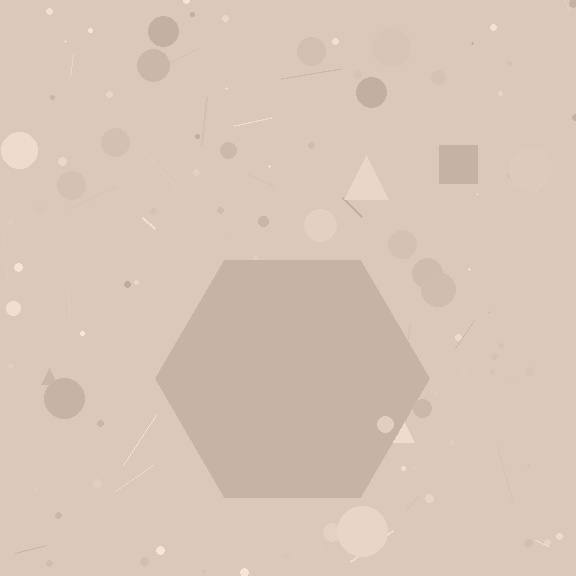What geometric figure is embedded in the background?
A hexagon is embedded in the background.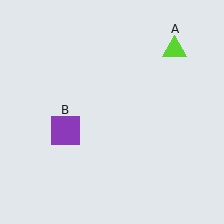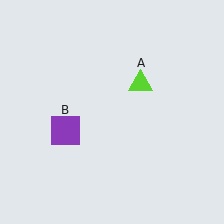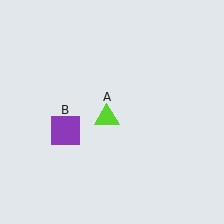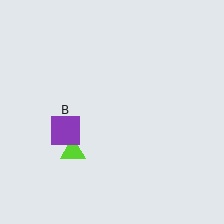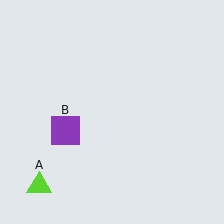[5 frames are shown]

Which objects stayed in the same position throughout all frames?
Purple square (object B) remained stationary.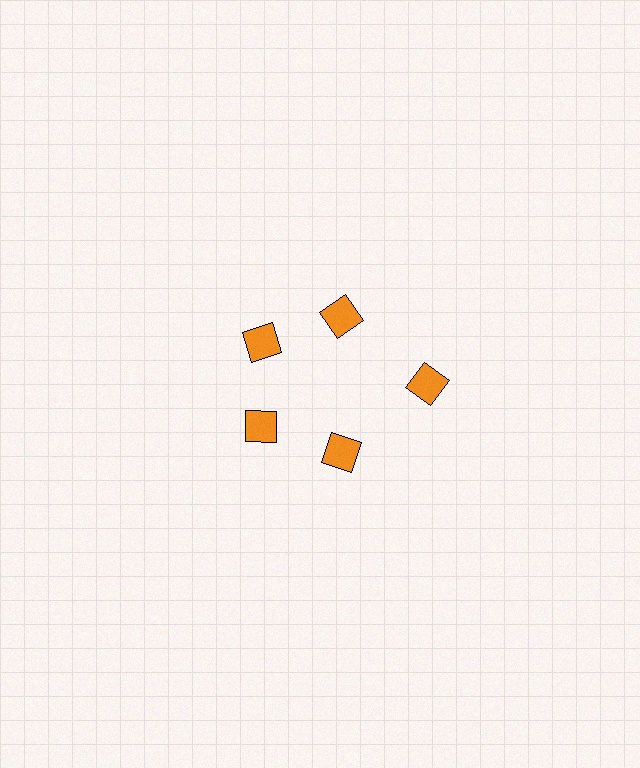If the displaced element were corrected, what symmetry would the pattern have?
It would have 5-fold rotational symmetry — the pattern would map onto itself every 72 degrees.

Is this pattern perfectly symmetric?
No. The 5 orange diamonds are arranged in a ring, but one element near the 3 o'clock position is pushed outward from the center, breaking the 5-fold rotational symmetry.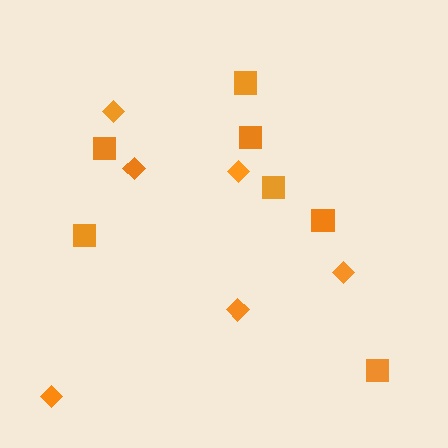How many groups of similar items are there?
There are 2 groups: one group of squares (7) and one group of diamonds (6).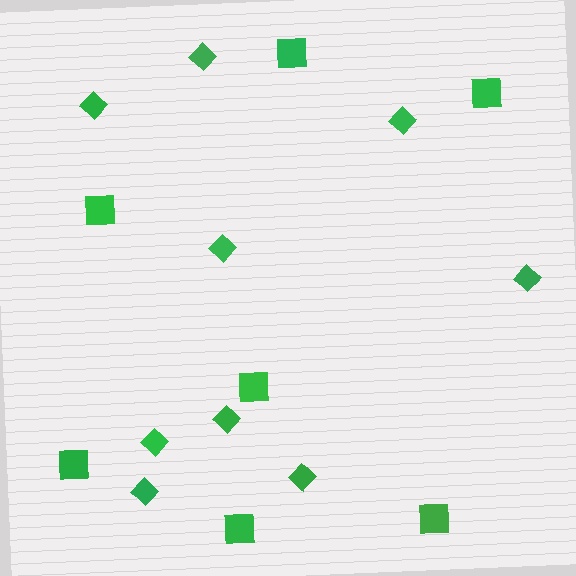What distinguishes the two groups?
There are 2 groups: one group of diamonds (9) and one group of squares (7).